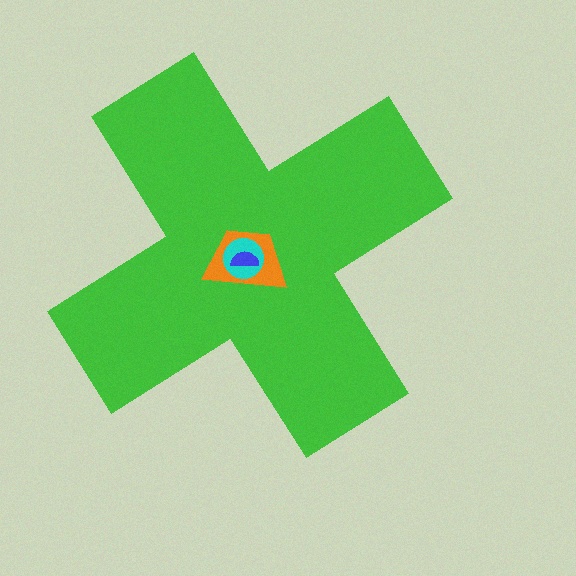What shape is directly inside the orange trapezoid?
The cyan circle.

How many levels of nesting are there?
4.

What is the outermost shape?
The green cross.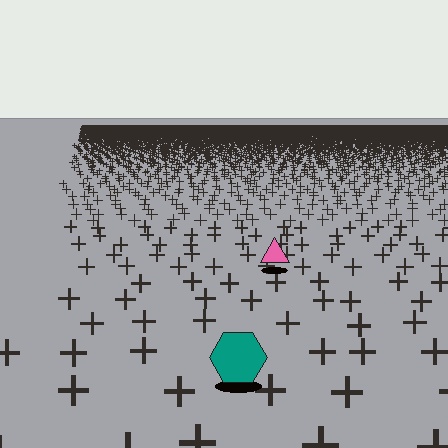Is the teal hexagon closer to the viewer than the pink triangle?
Yes. The teal hexagon is closer — you can tell from the texture gradient: the ground texture is coarser near it.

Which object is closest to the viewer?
The teal hexagon is closest. The texture marks near it are larger and more spread out.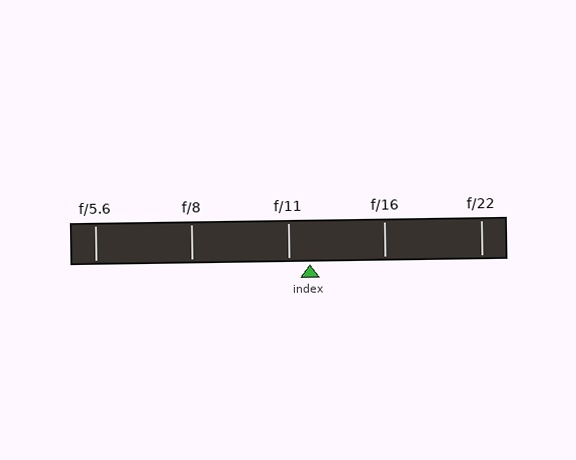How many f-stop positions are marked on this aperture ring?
There are 5 f-stop positions marked.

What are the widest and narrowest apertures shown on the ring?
The widest aperture shown is f/5.6 and the narrowest is f/22.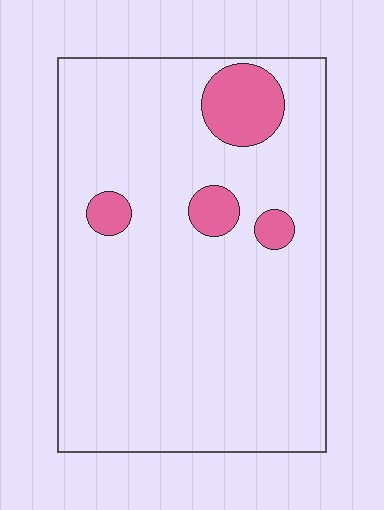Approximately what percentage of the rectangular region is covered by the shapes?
Approximately 10%.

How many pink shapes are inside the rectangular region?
4.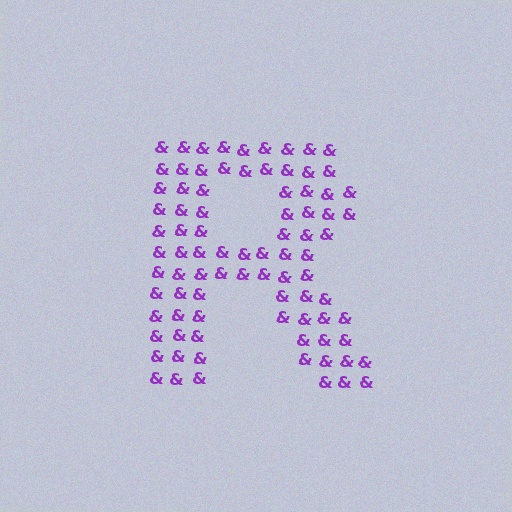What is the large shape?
The large shape is the letter R.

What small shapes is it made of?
It is made of small ampersands.